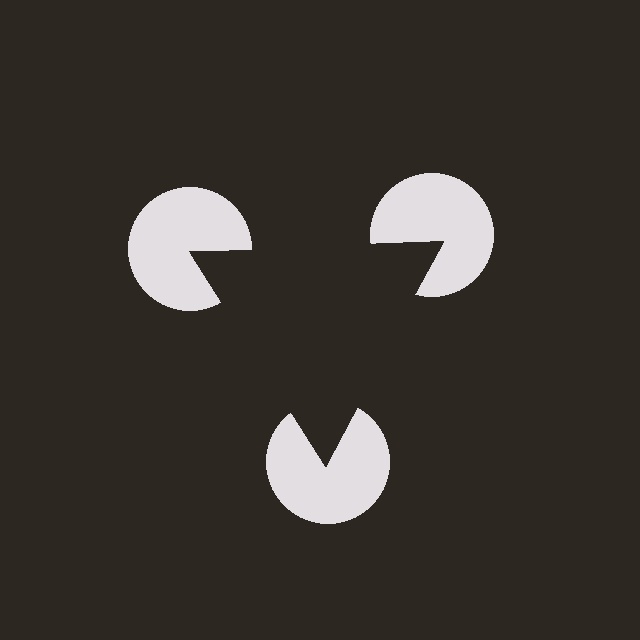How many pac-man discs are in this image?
There are 3 — one at each vertex of the illusory triangle.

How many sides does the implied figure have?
3 sides.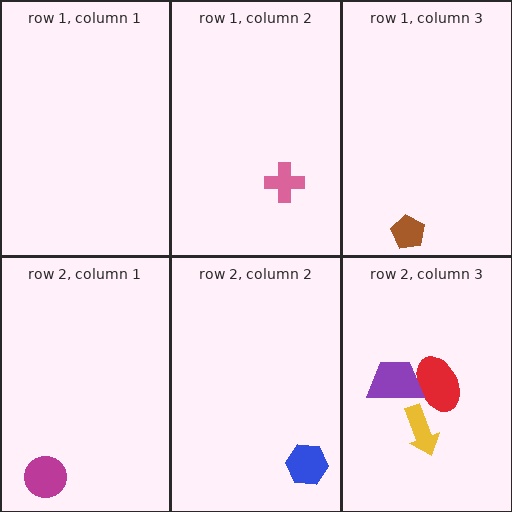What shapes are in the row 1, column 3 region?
The brown pentagon.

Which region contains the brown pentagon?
The row 1, column 3 region.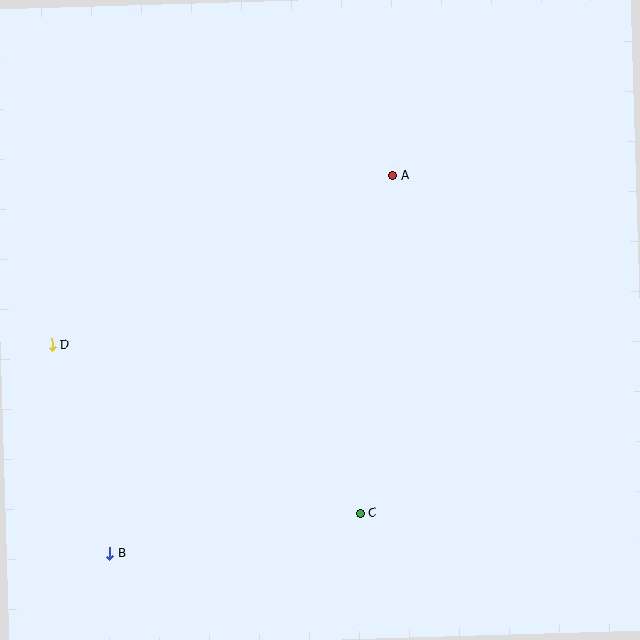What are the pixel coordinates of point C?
Point C is at (360, 513).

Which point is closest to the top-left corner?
Point D is closest to the top-left corner.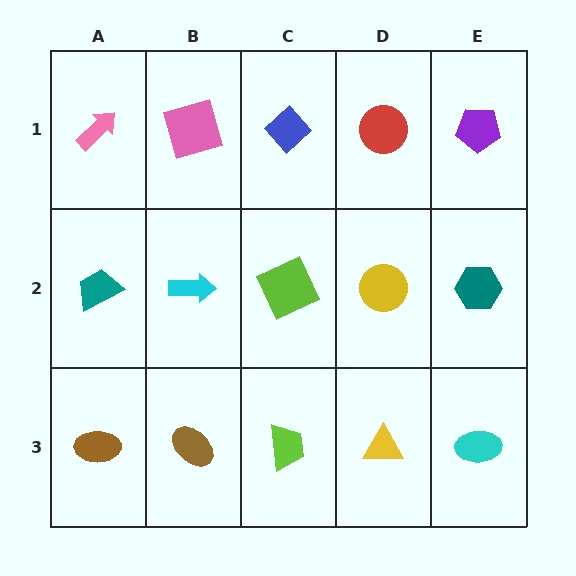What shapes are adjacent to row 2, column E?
A purple pentagon (row 1, column E), a cyan ellipse (row 3, column E), a yellow circle (row 2, column D).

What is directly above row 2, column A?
A pink arrow.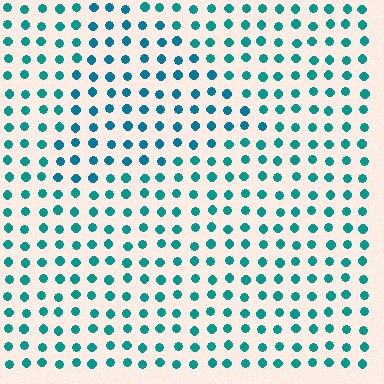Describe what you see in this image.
The image is filled with small teal elements in a uniform arrangement. A triangle-shaped region is visible where the elements are tinted to a slightly different hue, forming a subtle color boundary.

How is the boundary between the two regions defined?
The boundary is defined purely by a slight shift in hue (about 17 degrees). Spacing, size, and orientation are identical on both sides.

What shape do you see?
I see a triangle.